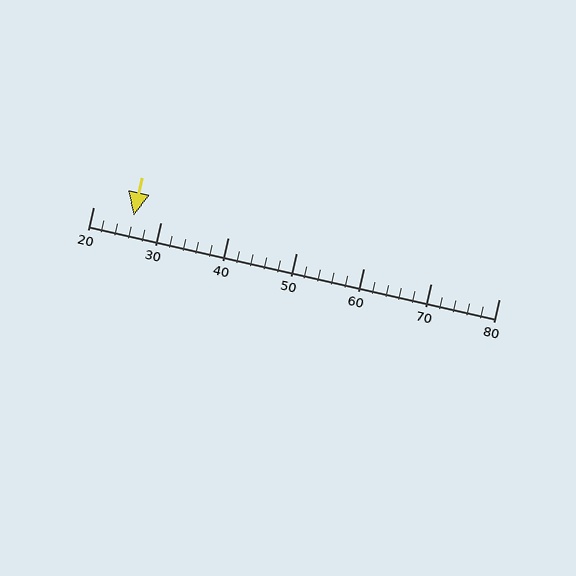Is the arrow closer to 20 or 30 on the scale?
The arrow is closer to 30.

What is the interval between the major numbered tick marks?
The major tick marks are spaced 10 units apart.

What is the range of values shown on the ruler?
The ruler shows values from 20 to 80.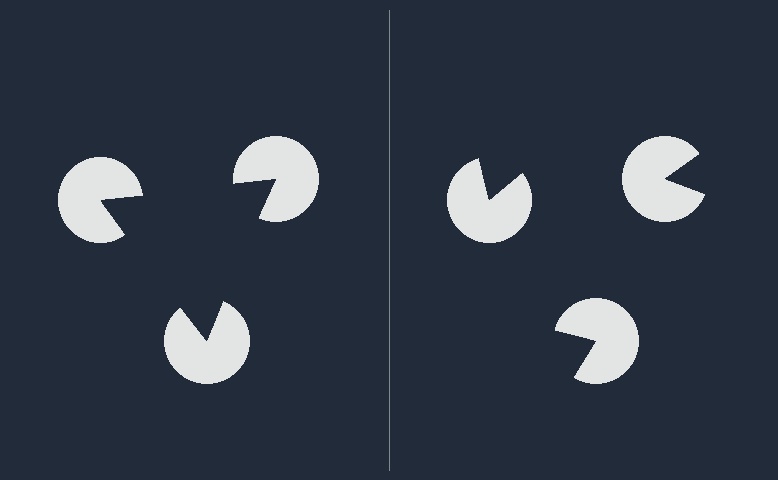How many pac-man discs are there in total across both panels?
6 — 3 on each side.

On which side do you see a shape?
An illusory triangle appears on the left side. On the right side the wedge cuts are rotated, so no coherent shape forms.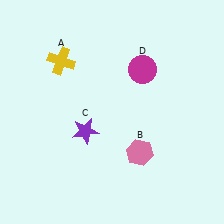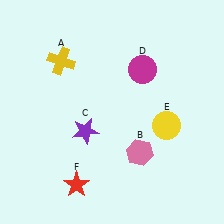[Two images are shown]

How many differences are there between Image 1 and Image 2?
There are 2 differences between the two images.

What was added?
A yellow circle (E), a red star (F) were added in Image 2.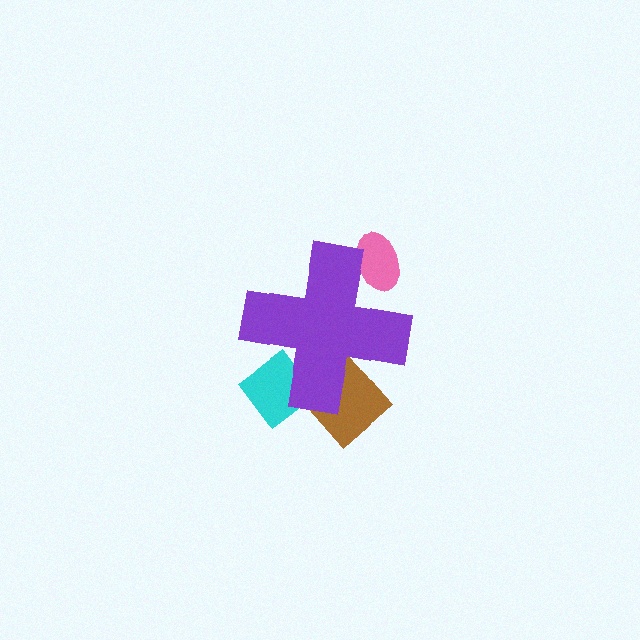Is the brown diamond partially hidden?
Yes, the brown diamond is partially hidden behind the purple cross.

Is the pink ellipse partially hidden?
Yes, the pink ellipse is partially hidden behind the purple cross.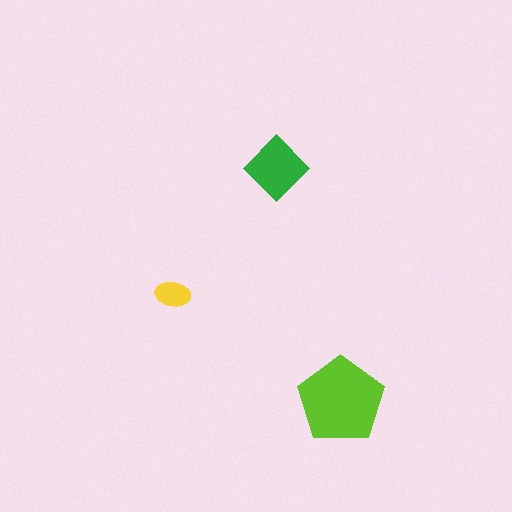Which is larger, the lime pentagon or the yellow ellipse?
The lime pentagon.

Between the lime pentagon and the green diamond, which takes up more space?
The lime pentagon.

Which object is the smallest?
The yellow ellipse.